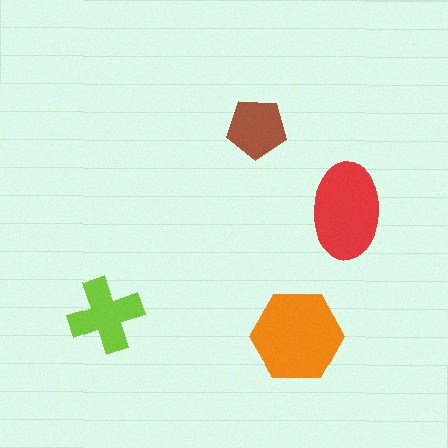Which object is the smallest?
The brown pentagon.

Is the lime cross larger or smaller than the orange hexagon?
Smaller.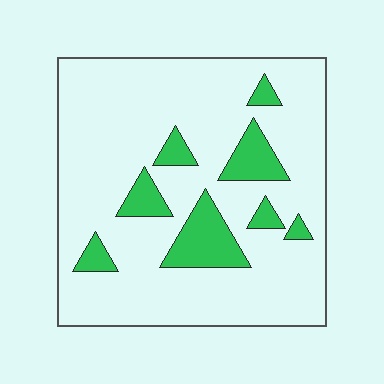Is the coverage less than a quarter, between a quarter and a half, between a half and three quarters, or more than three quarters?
Less than a quarter.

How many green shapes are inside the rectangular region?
8.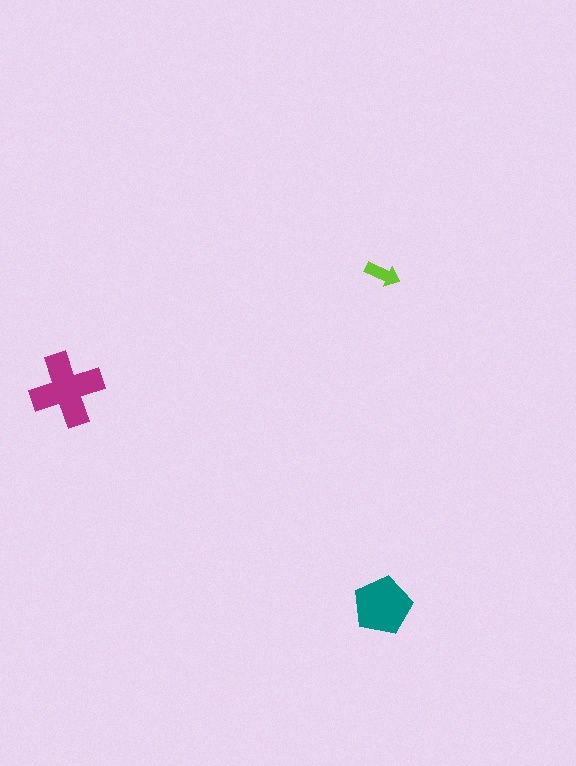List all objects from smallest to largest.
The lime arrow, the teal pentagon, the magenta cross.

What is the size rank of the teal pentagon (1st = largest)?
2nd.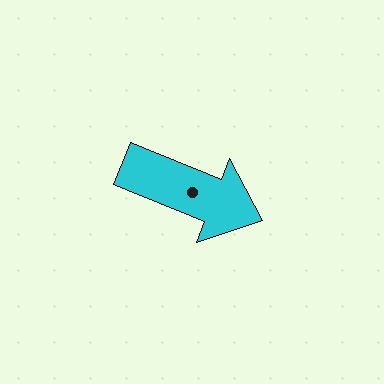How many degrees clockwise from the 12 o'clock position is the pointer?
Approximately 112 degrees.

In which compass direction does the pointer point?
East.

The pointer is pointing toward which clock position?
Roughly 4 o'clock.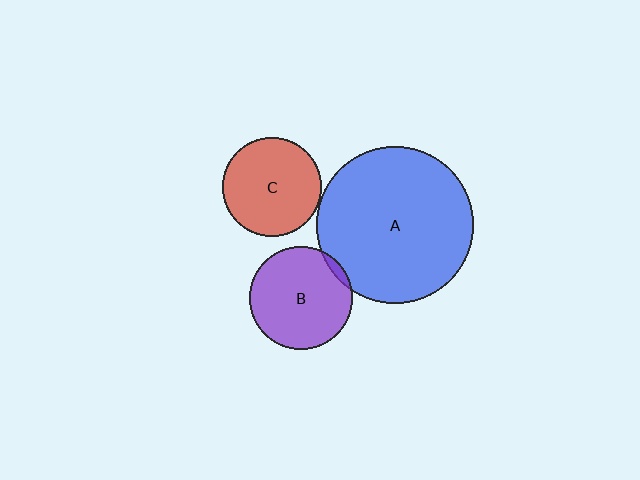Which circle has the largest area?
Circle A (blue).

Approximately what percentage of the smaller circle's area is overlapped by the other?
Approximately 5%.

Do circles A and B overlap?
Yes.